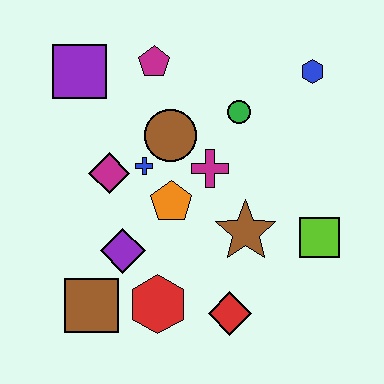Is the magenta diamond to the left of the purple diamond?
Yes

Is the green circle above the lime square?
Yes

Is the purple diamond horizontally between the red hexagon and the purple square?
Yes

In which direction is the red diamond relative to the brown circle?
The red diamond is below the brown circle.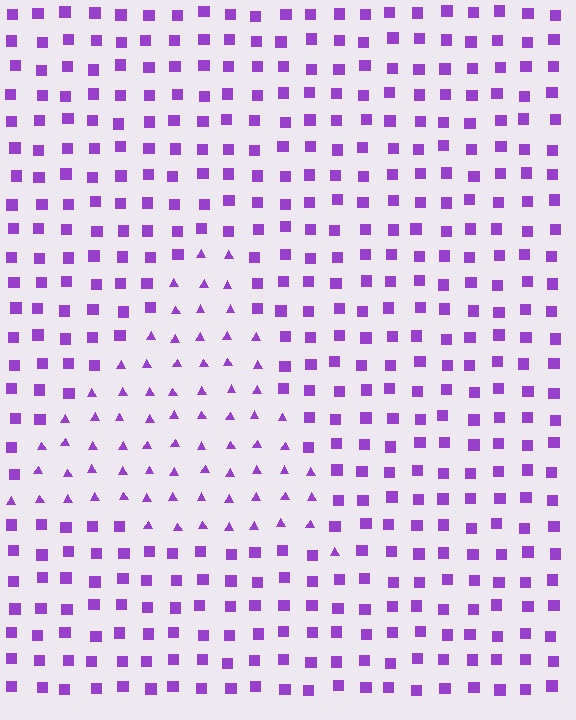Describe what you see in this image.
The image is filled with small purple elements arranged in a uniform grid. A triangle-shaped region contains triangles, while the surrounding area contains squares. The boundary is defined purely by the change in element shape.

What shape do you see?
I see a triangle.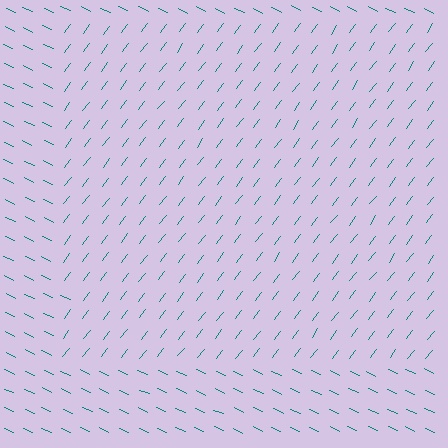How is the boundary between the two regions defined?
The boundary is defined purely by a change in line orientation (approximately 79 degrees difference). All lines are the same color and thickness.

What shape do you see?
I see a rectangle.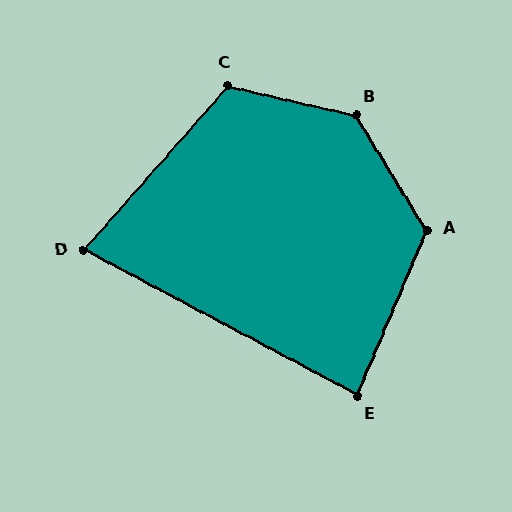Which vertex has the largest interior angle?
B, at approximately 134 degrees.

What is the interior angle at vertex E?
Approximately 85 degrees (acute).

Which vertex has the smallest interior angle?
D, at approximately 77 degrees.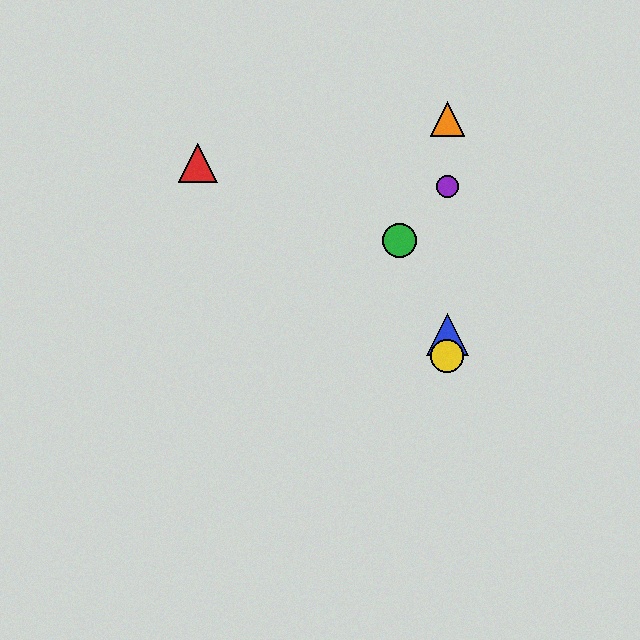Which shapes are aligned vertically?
The blue triangle, the yellow circle, the purple circle, the orange triangle are aligned vertically.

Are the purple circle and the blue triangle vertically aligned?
Yes, both are at x≈447.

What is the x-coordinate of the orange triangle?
The orange triangle is at x≈447.